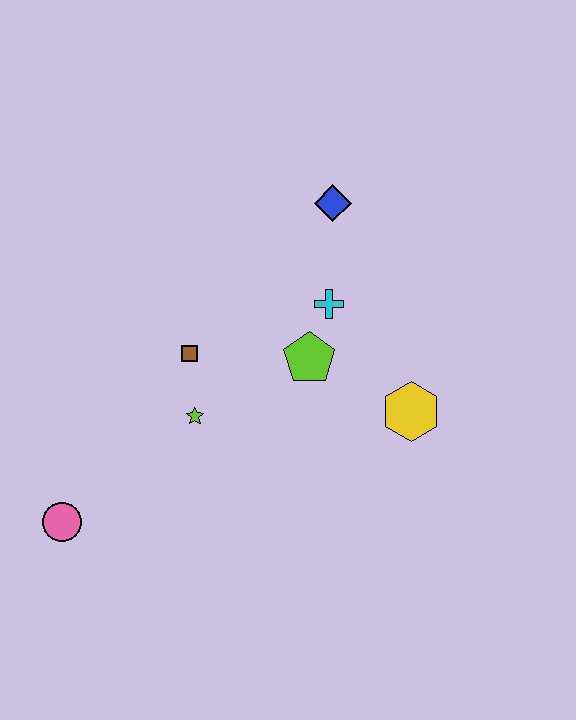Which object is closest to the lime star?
The brown square is closest to the lime star.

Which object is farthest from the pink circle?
The blue diamond is farthest from the pink circle.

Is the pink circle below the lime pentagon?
Yes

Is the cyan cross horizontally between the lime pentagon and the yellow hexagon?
Yes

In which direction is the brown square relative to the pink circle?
The brown square is above the pink circle.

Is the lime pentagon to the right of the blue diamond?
No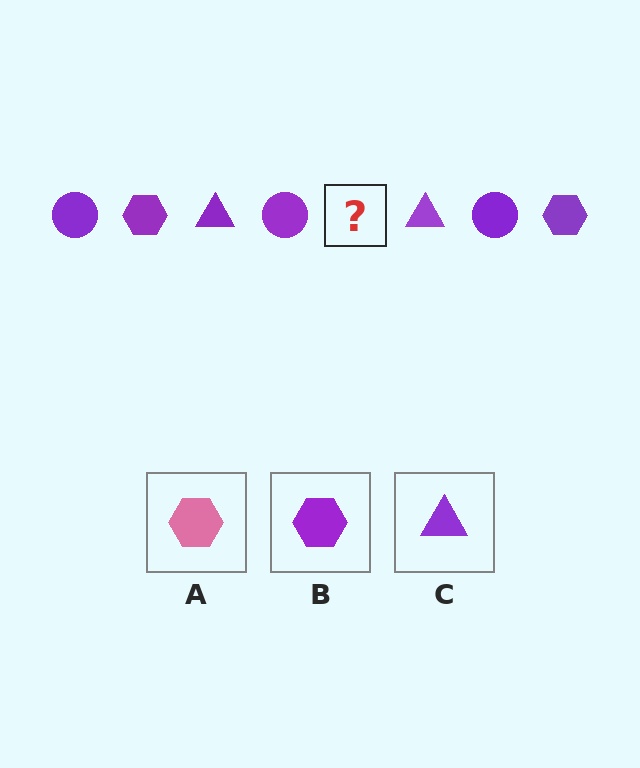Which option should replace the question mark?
Option B.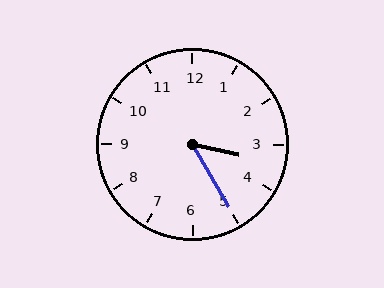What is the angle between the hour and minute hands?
Approximately 48 degrees.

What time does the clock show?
3:25.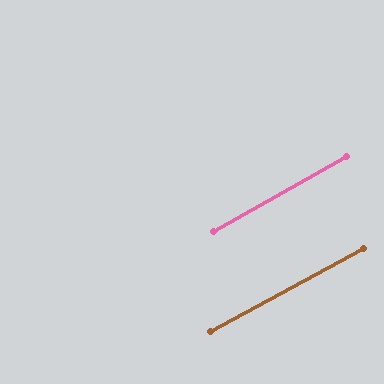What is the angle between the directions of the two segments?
Approximately 1 degree.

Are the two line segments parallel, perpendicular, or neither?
Parallel — their directions differ by only 0.7°.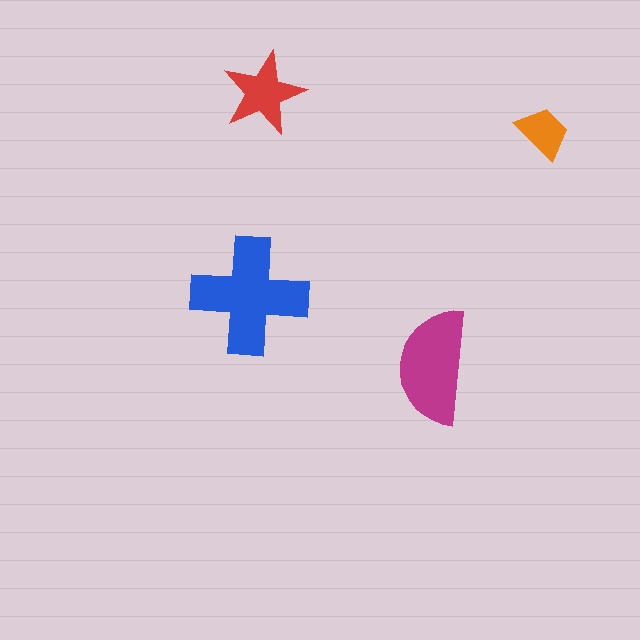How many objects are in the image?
There are 4 objects in the image.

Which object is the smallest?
The orange trapezoid.